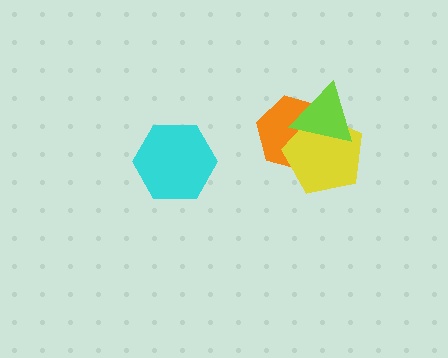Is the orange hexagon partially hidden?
Yes, it is partially covered by another shape.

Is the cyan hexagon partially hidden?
No, no other shape covers it.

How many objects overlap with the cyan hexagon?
0 objects overlap with the cyan hexagon.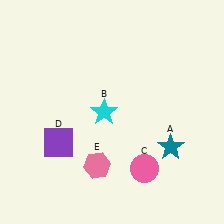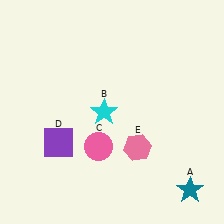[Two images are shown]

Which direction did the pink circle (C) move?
The pink circle (C) moved left.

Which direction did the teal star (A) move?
The teal star (A) moved down.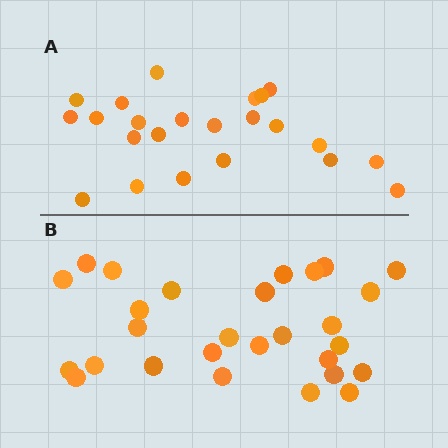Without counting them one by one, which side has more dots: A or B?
Region B (the bottom region) has more dots.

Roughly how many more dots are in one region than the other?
Region B has about 5 more dots than region A.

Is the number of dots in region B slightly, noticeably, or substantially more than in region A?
Region B has only slightly more — the two regions are fairly close. The ratio is roughly 1.2 to 1.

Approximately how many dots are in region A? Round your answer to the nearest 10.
About 20 dots. (The exact count is 23, which rounds to 20.)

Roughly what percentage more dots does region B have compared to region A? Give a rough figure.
About 20% more.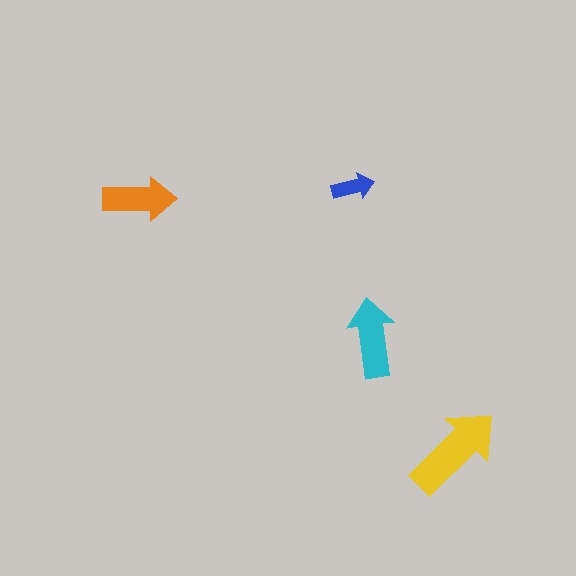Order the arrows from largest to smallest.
the yellow one, the cyan one, the orange one, the blue one.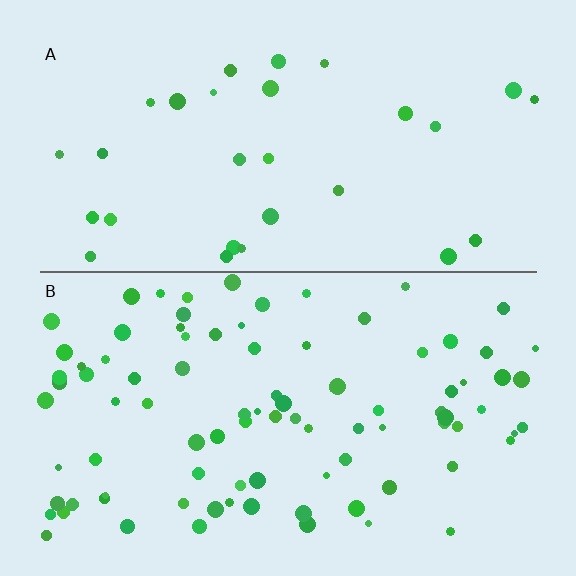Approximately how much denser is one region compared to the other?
Approximately 3.0× — region B over region A.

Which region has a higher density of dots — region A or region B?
B (the bottom).